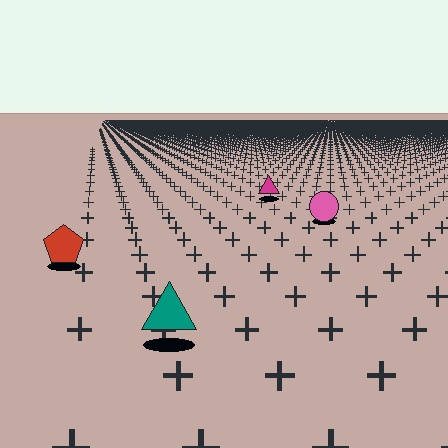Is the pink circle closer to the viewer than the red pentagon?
No. The red pentagon is closer — you can tell from the texture gradient: the ground texture is coarser near it.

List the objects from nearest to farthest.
From nearest to farthest: the teal triangle, the red pentagon, the pink circle, the magenta triangle.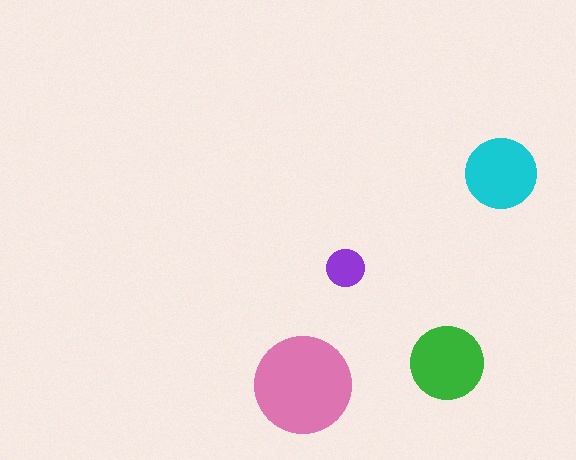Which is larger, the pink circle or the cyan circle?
The pink one.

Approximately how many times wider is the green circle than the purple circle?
About 2 times wider.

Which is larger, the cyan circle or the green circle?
The green one.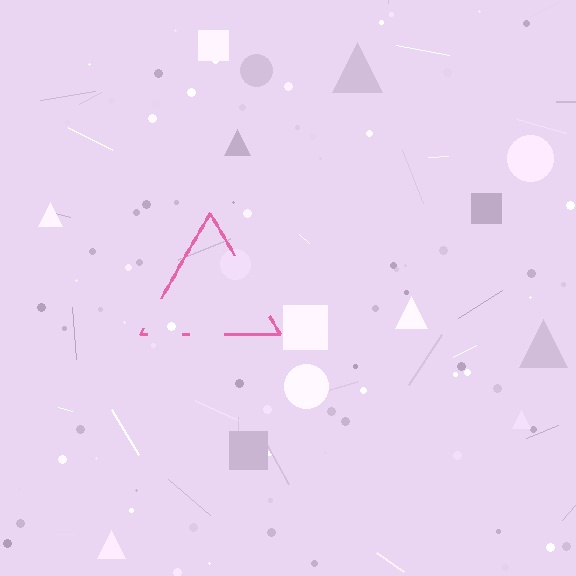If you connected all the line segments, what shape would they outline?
They would outline a triangle.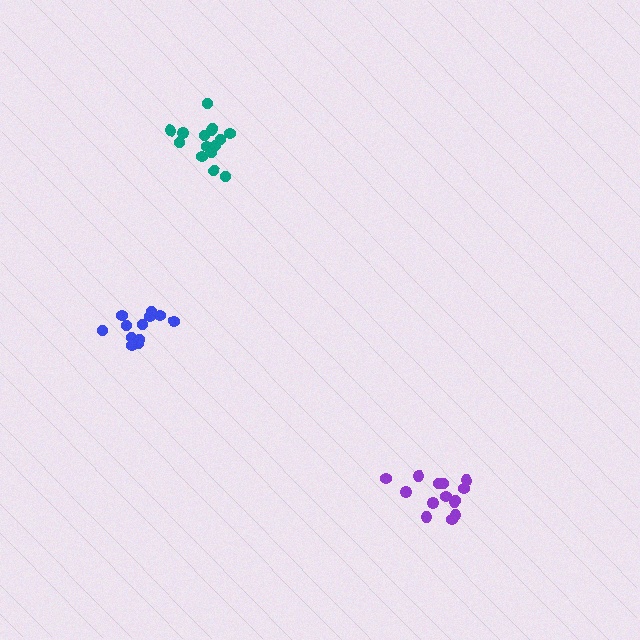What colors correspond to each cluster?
The clusters are colored: blue, teal, purple.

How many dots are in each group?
Group 1: 12 dots, Group 2: 15 dots, Group 3: 14 dots (41 total).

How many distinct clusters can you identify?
There are 3 distinct clusters.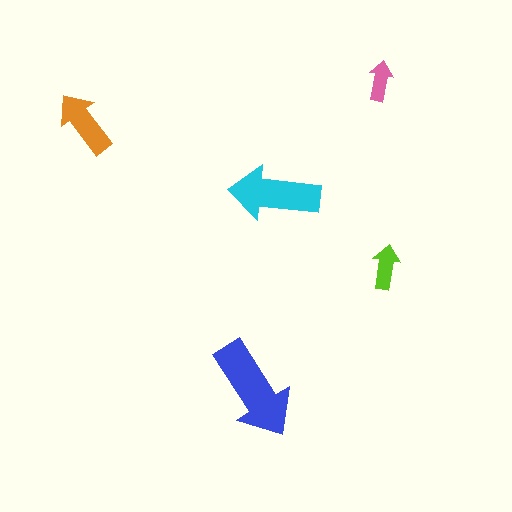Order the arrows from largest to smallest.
the blue one, the cyan one, the orange one, the lime one, the pink one.